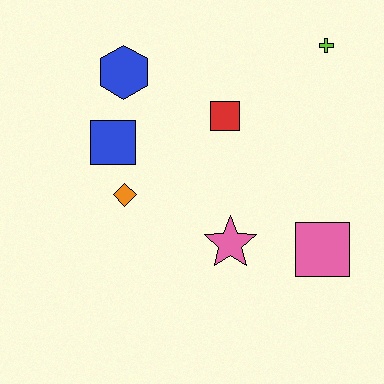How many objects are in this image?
There are 7 objects.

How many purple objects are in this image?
There are no purple objects.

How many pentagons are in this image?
There are no pentagons.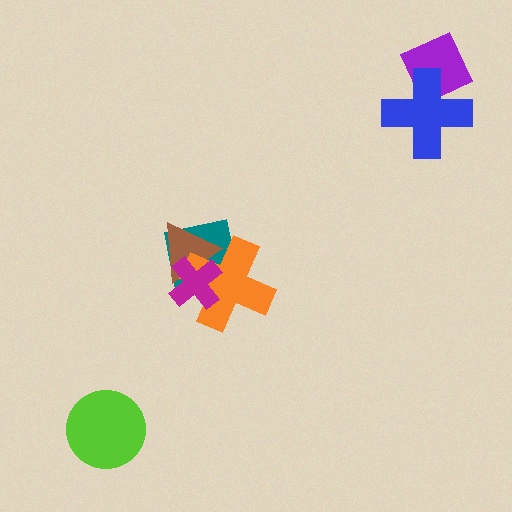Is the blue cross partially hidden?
No, no other shape covers it.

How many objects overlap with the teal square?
3 objects overlap with the teal square.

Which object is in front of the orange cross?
The magenta cross is in front of the orange cross.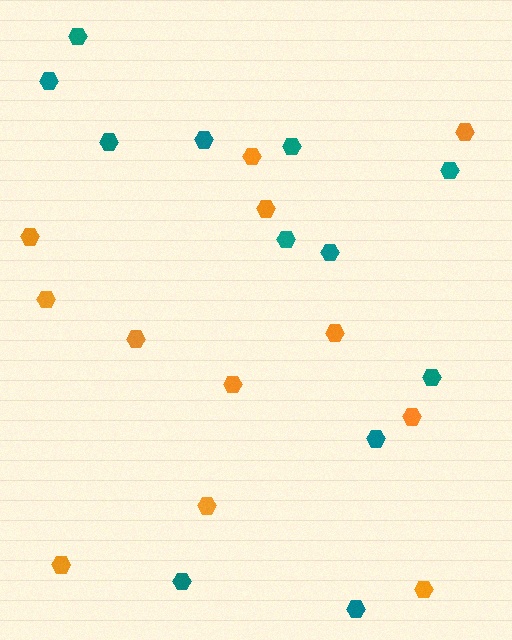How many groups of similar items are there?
There are 2 groups: one group of orange hexagons (12) and one group of teal hexagons (12).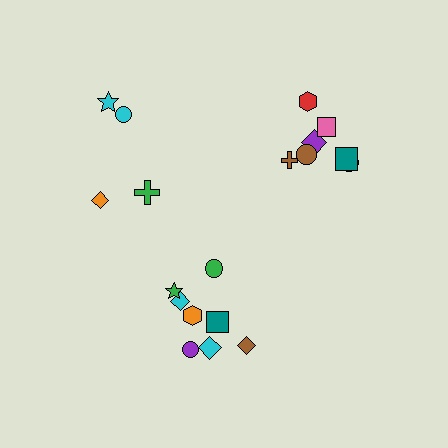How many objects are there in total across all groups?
There are 19 objects.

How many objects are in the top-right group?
There are 7 objects.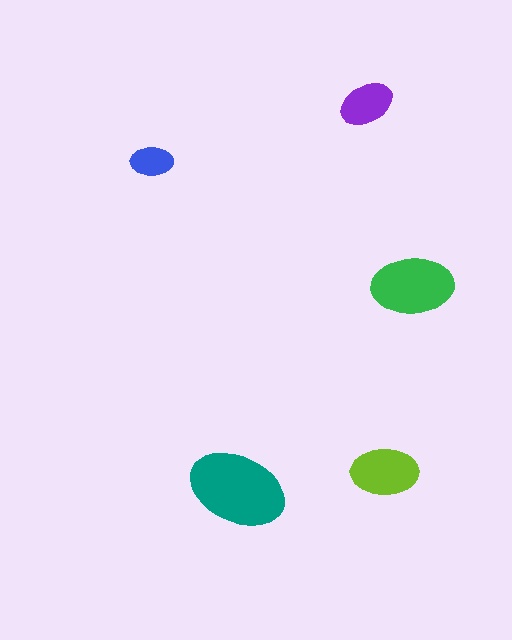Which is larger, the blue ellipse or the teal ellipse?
The teal one.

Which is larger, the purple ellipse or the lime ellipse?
The lime one.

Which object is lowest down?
The teal ellipse is bottommost.